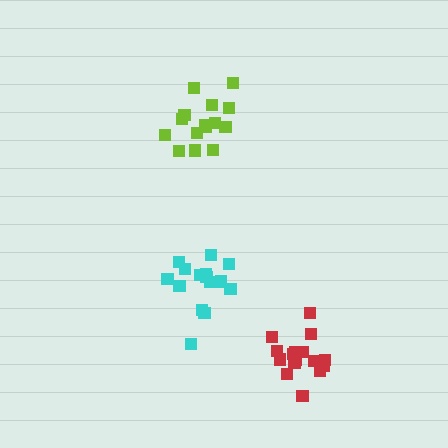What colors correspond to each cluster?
The clusters are colored: cyan, red, lime.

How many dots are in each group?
Group 1: 16 dots, Group 2: 16 dots, Group 3: 15 dots (47 total).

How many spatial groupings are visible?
There are 3 spatial groupings.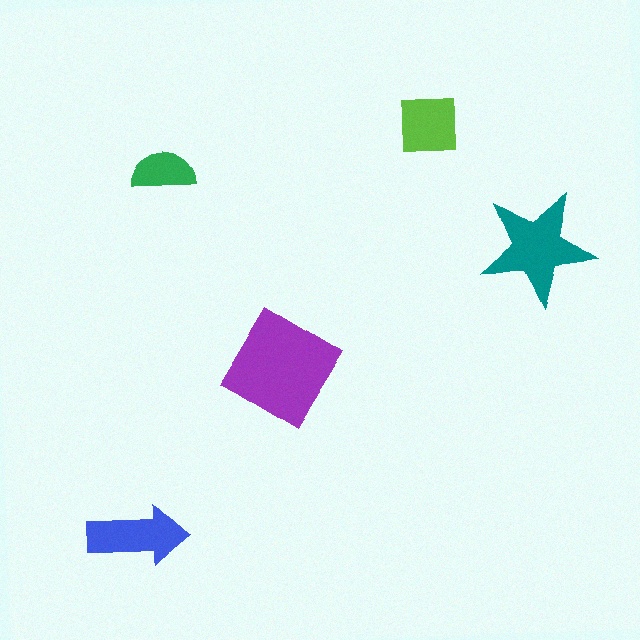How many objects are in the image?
There are 5 objects in the image.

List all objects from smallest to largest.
The green semicircle, the lime square, the blue arrow, the teal star, the purple diamond.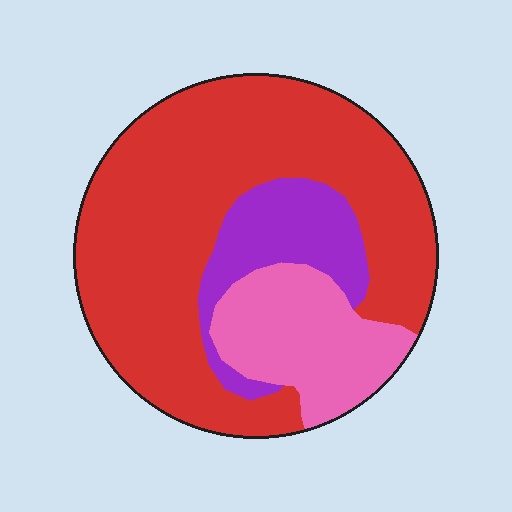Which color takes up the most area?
Red, at roughly 65%.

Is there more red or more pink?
Red.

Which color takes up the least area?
Purple, at roughly 15%.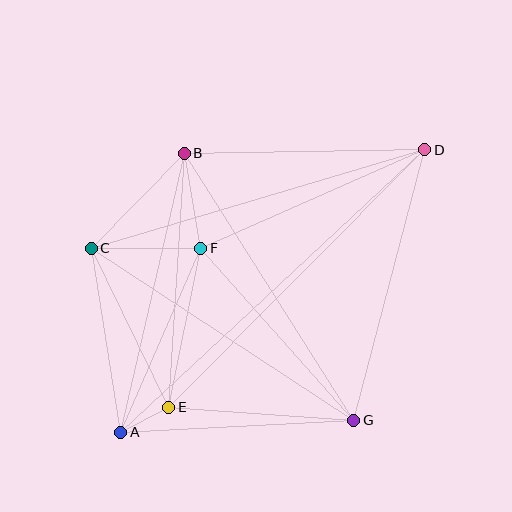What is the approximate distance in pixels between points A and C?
The distance between A and C is approximately 187 pixels.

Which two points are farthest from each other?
Points A and D are farthest from each other.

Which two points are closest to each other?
Points A and E are closest to each other.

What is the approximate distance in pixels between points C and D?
The distance between C and D is approximately 348 pixels.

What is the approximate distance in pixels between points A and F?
The distance between A and F is approximately 201 pixels.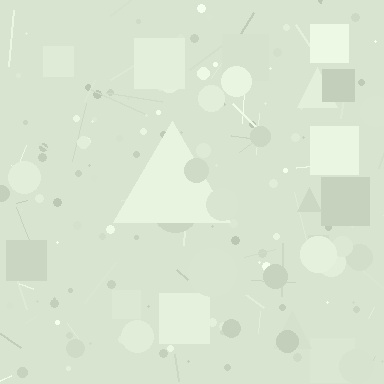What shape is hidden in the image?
A triangle is hidden in the image.